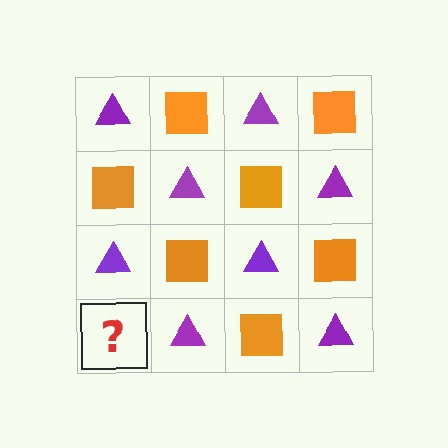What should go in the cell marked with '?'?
The missing cell should contain an orange square.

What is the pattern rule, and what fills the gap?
The rule is that it alternates purple triangle and orange square in a checkerboard pattern. The gap should be filled with an orange square.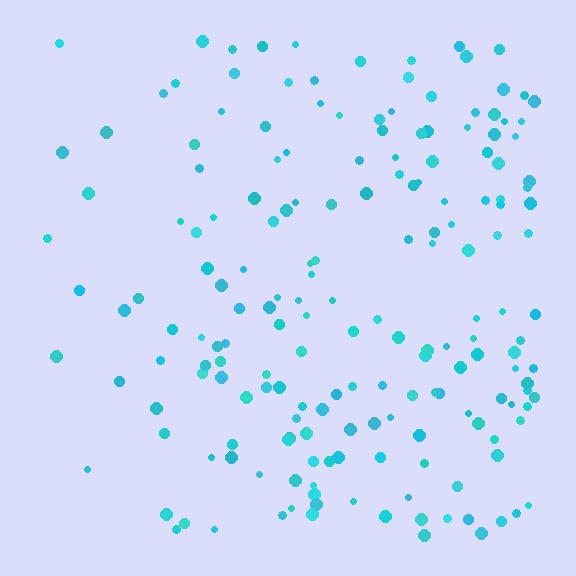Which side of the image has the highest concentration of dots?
The right.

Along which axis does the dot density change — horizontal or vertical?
Horizontal.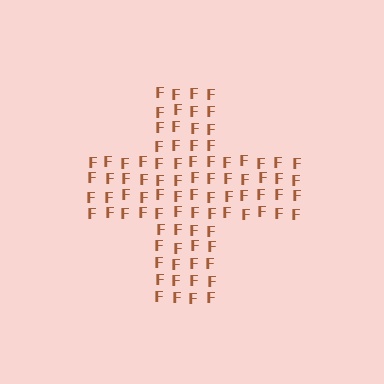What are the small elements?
The small elements are letter F's.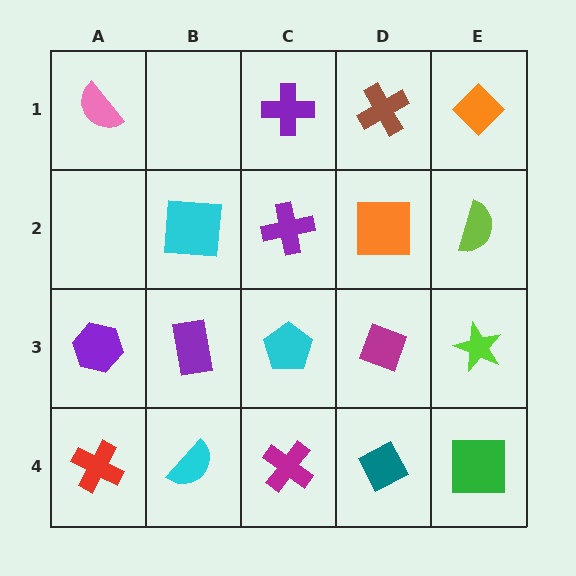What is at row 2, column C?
A purple cross.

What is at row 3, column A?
A purple hexagon.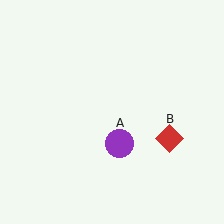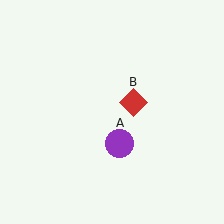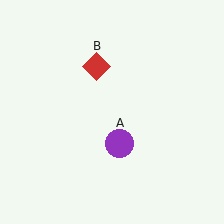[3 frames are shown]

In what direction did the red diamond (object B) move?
The red diamond (object B) moved up and to the left.